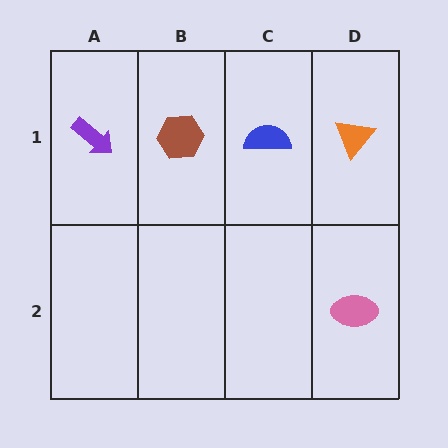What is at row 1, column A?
A purple arrow.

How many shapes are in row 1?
4 shapes.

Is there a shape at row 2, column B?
No, that cell is empty.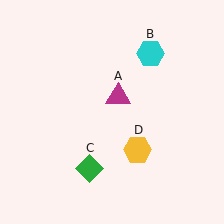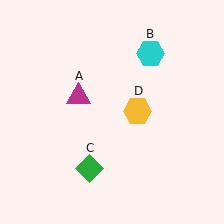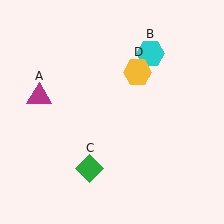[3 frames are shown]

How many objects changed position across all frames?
2 objects changed position: magenta triangle (object A), yellow hexagon (object D).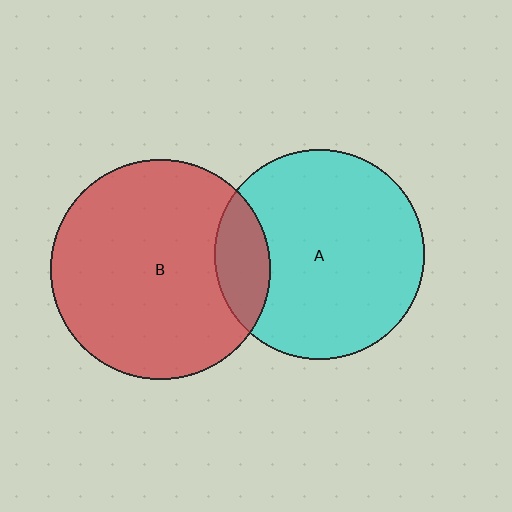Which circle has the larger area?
Circle B (red).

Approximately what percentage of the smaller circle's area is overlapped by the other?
Approximately 15%.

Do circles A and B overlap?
Yes.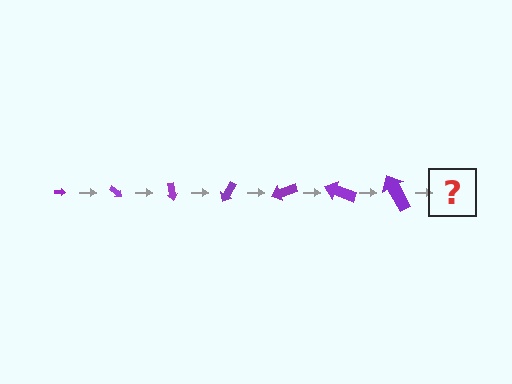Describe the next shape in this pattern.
It should be an arrow, larger than the previous one and rotated 280 degrees from the start.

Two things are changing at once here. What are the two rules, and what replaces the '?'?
The two rules are that the arrow grows larger each step and it rotates 40 degrees each step. The '?' should be an arrow, larger than the previous one and rotated 280 degrees from the start.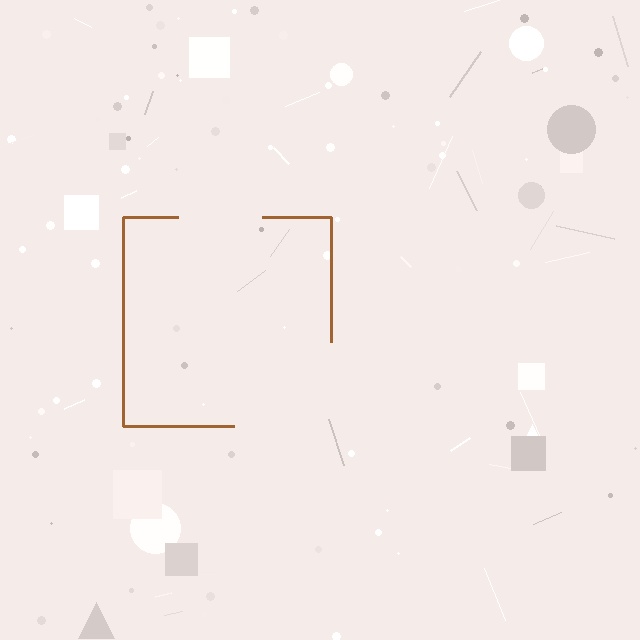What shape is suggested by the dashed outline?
The dashed outline suggests a square.